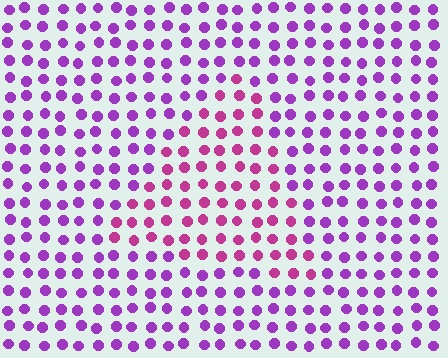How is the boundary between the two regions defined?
The boundary is defined purely by a slight shift in hue (about 34 degrees). Spacing, size, and orientation are identical on both sides.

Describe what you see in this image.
The image is filled with small purple elements in a uniform arrangement. A triangle-shaped region is visible where the elements are tinted to a slightly different hue, forming a subtle color boundary.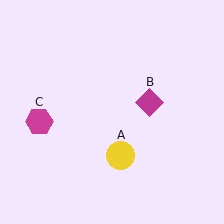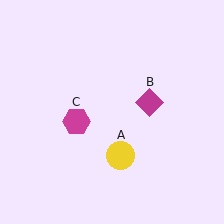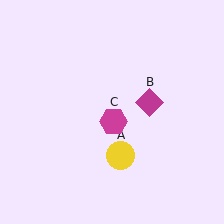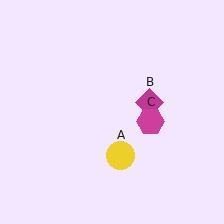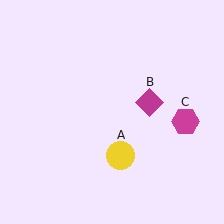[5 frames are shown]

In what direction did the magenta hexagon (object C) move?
The magenta hexagon (object C) moved right.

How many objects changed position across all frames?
1 object changed position: magenta hexagon (object C).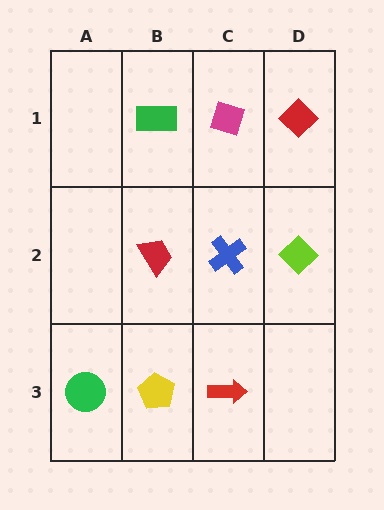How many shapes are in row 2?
3 shapes.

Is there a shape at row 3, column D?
No, that cell is empty.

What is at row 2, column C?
A blue cross.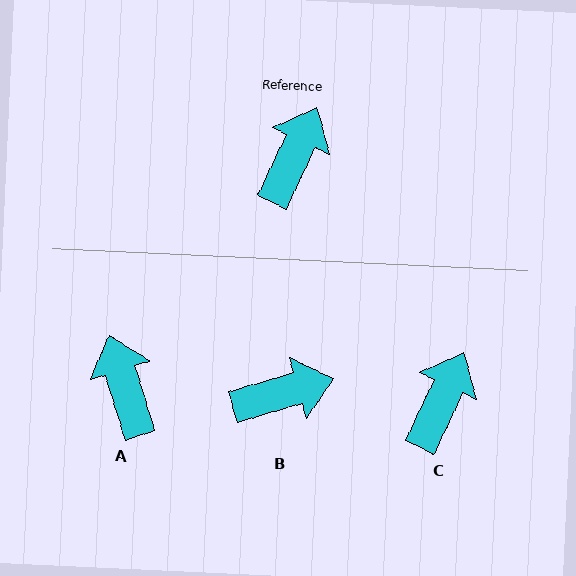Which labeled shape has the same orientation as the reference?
C.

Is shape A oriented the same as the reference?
No, it is off by about 42 degrees.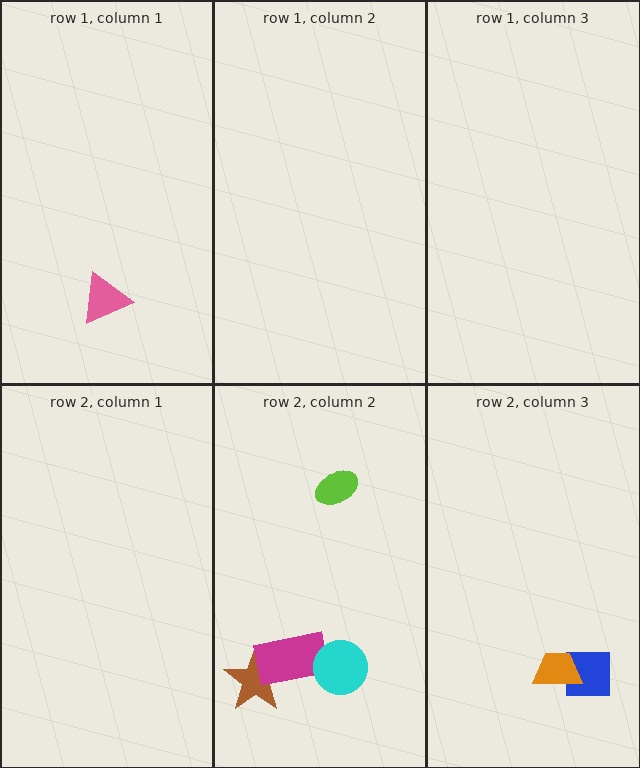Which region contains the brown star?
The row 2, column 2 region.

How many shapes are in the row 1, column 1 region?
1.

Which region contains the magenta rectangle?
The row 2, column 2 region.